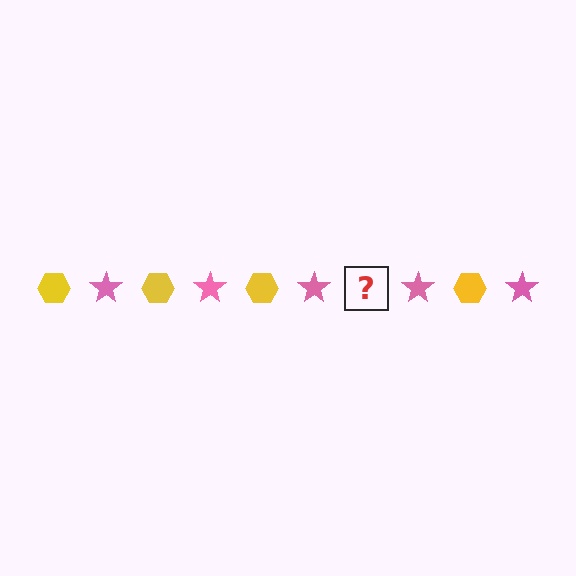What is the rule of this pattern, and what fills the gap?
The rule is that the pattern alternates between yellow hexagon and pink star. The gap should be filled with a yellow hexagon.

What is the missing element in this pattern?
The missing element is a yellow hexagon.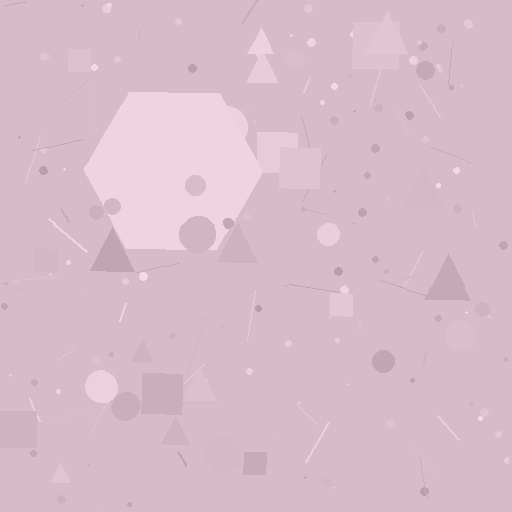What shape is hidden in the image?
A hexagon is hidden in the image.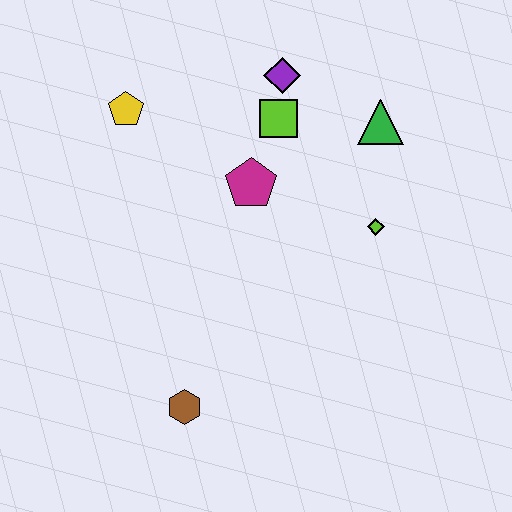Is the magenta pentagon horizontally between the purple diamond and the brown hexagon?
Yes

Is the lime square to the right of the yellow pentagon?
Yes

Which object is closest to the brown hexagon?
The magenta pentagon is closest to the brown hexagon.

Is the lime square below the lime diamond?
No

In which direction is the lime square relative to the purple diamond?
The lime square is below the purple diamond.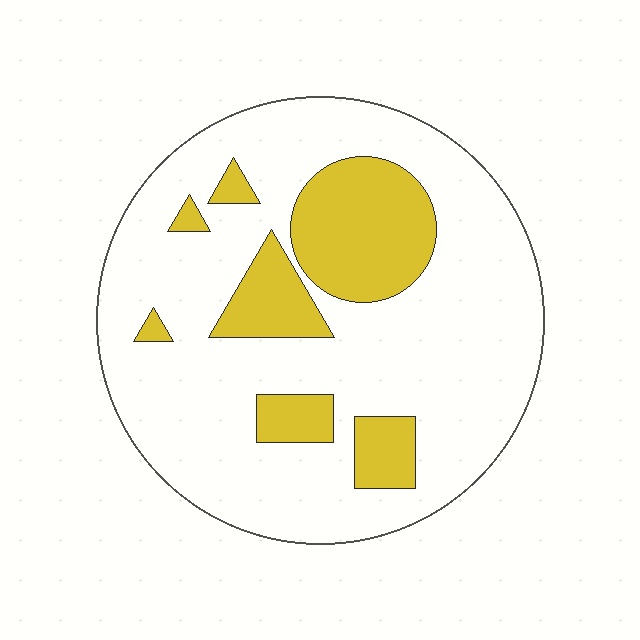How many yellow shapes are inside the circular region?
7.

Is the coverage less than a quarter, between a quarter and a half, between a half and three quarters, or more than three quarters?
Less than a quarter.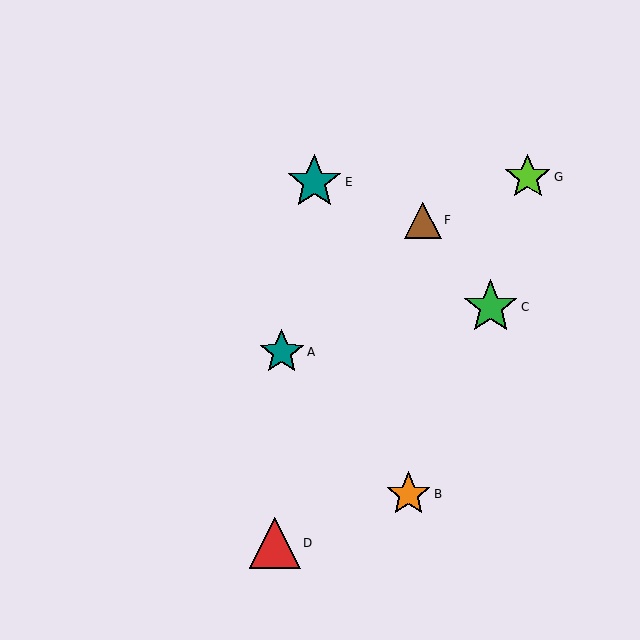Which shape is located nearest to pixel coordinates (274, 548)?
The red triangle (labeled D) at (275, 543) is nearest to that location.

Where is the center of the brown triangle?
The center of the brown triangle is at (423, 220).